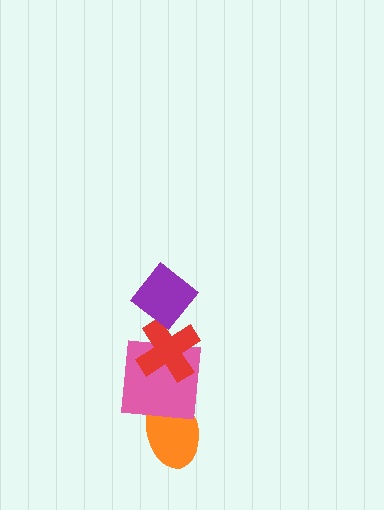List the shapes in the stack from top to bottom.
From top to bottom: the purple diamond, the red cross, the pink square, the orange ellipse.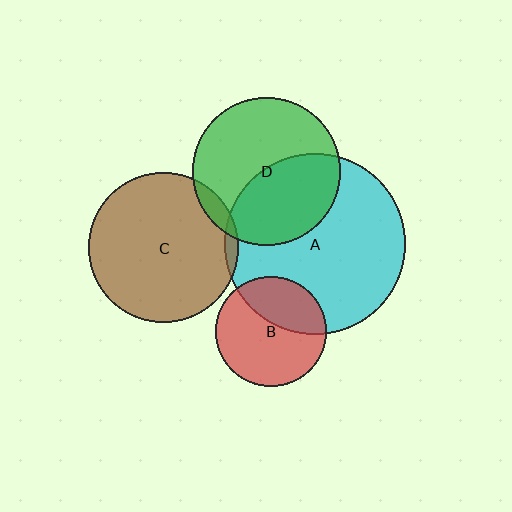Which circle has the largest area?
Circle A (cyan).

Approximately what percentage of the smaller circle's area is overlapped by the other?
Approximately 5%.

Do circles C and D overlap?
Yes.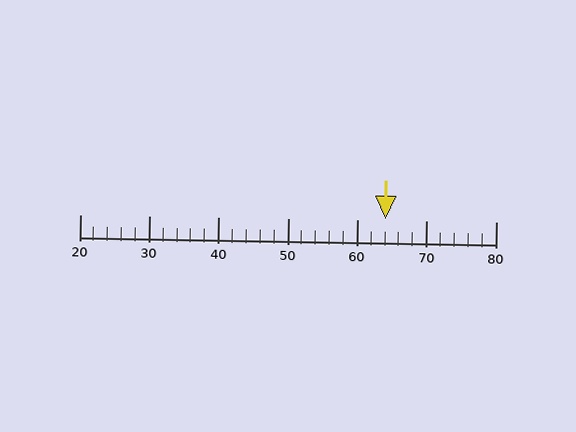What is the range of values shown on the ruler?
The ruler shows values from 20 to 80.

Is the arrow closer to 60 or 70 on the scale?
The arrow is closer to 60.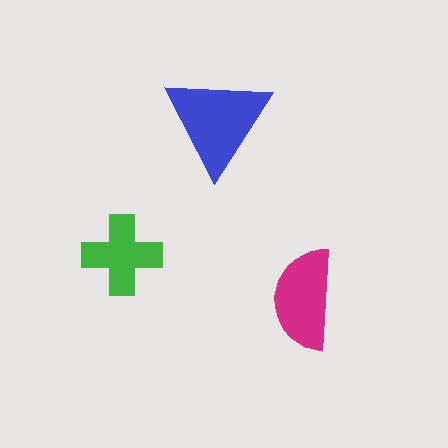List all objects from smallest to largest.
The green cross, the magenta semicircle, the blue triangle.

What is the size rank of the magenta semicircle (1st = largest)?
2nd.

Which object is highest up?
The blue triangle is topmost.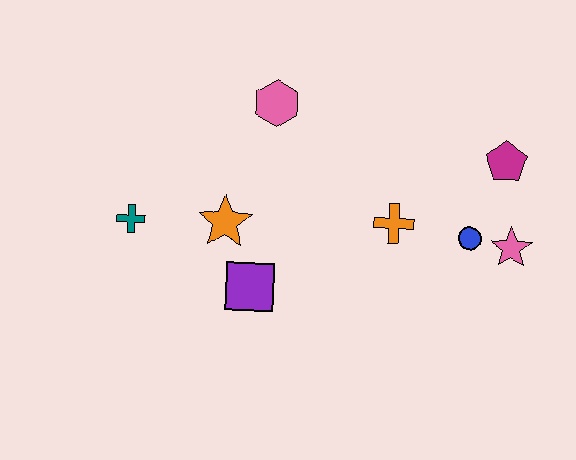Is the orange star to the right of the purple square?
No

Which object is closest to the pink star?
The blue circle is closest to the pink star.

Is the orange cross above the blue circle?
Yes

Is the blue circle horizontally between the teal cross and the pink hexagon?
No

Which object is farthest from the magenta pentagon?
The teal cross is farthest from the magenta pentagon.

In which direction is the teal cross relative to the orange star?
The teal cross is to the left of the orange star.